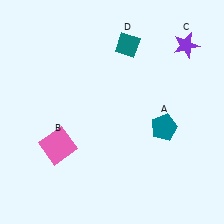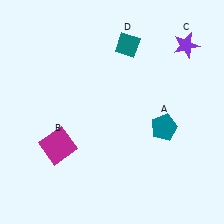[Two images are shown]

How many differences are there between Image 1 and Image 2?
There is 1 difference between the two images.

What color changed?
The square (B) changed from pink in Image 1 to magenta in Image 2.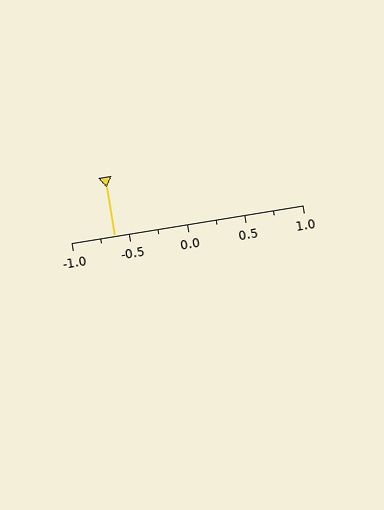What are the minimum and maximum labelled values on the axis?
The axis runs from -1.0 to 1.0.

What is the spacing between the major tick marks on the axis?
The major ticks are spaced 0.5 apart.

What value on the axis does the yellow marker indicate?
The marker indicates approximately -0.62.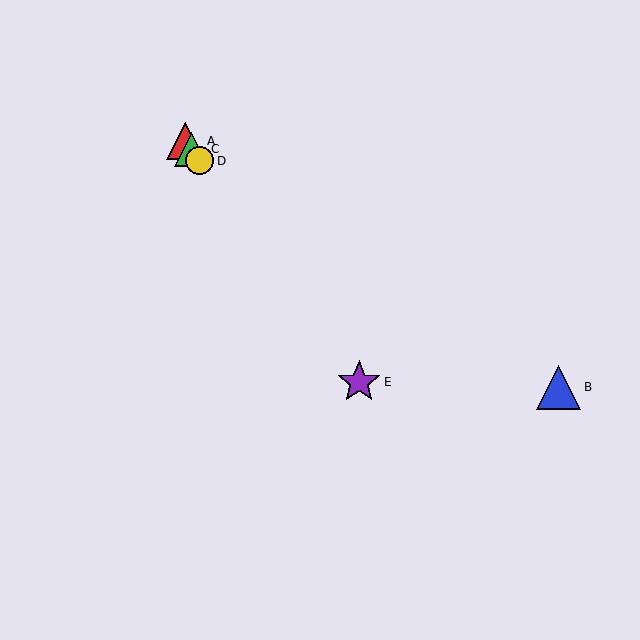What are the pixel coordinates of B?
Object B is at (559, 387).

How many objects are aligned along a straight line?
4 objects (A, C, D, E) are aligned along a straight line.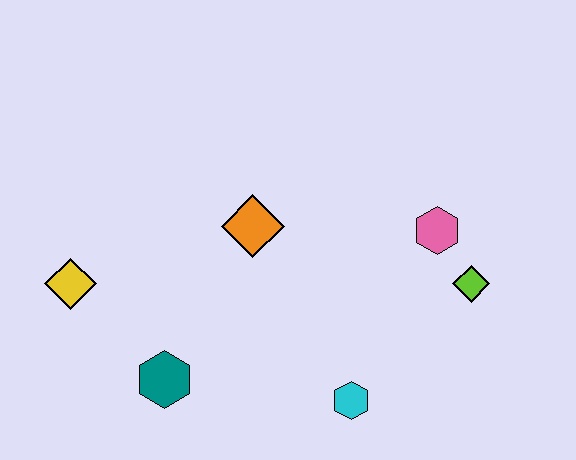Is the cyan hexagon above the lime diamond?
No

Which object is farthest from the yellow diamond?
The lime diamond is farthest from the yellow diamond.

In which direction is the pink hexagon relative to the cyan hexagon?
The pink hexagon is above the cyan hexagon.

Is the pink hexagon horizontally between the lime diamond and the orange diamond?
Yes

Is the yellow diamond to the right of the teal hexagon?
No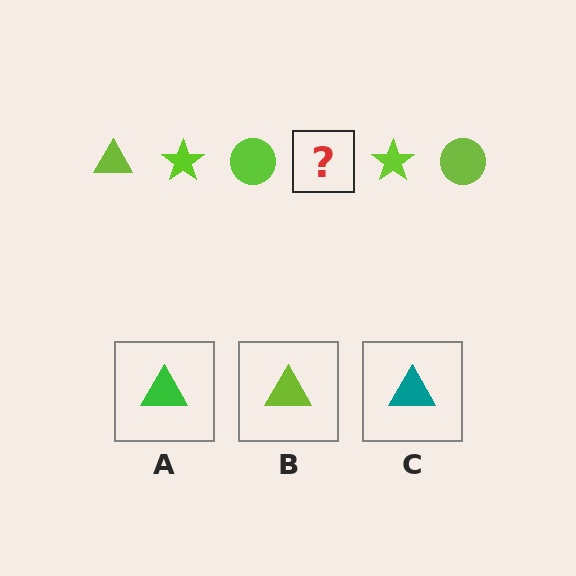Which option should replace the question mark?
Option B.